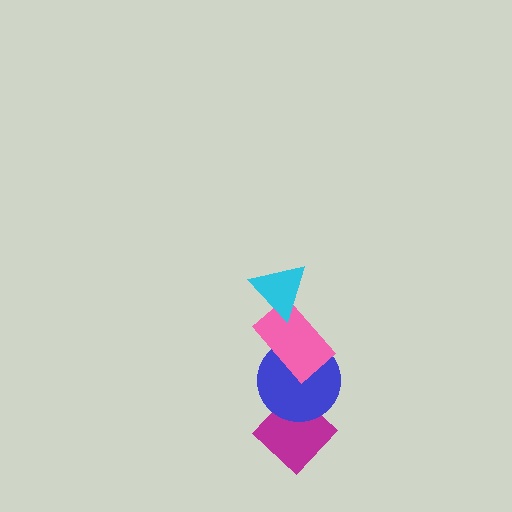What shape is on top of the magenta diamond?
The blue circle is on top of the magenta diamond.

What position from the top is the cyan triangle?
The cyan triangle is 1st from the top.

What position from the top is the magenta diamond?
The magenta diamond is 4th from the top.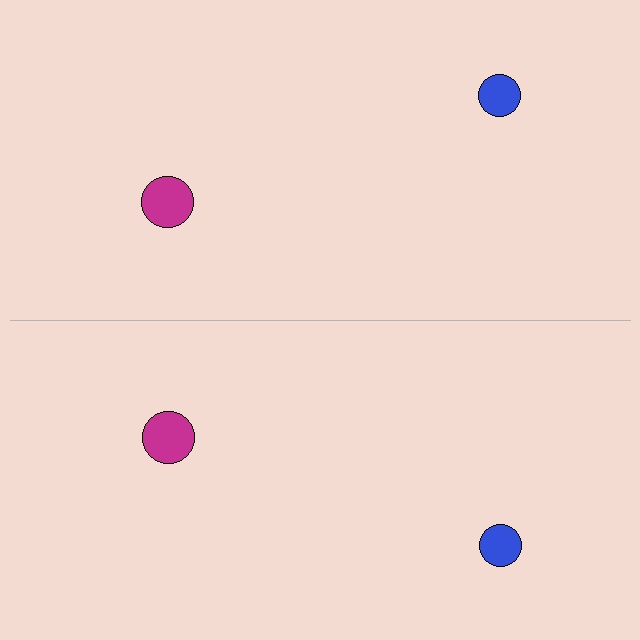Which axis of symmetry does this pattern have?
The pattern has a horizontal axis of symmetry running through the center of the image.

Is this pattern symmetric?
Yes, this pattern has bilateral (reflection) symmetry.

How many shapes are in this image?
There are 4 shapes in this image.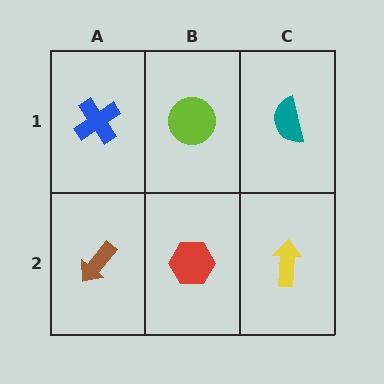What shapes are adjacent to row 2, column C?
A teal semicircle (row 1, column C), a red hexagon (row 2, column B).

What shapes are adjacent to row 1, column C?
A yellow arrow (row 2, column C), a lime circle (row 1, column B).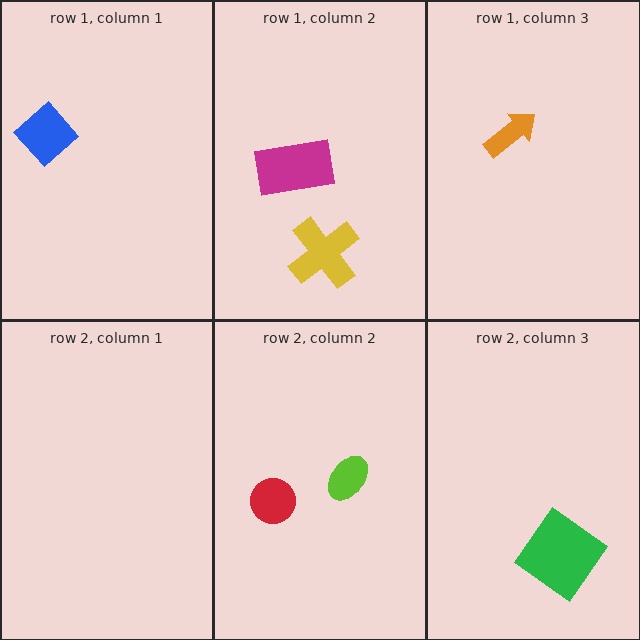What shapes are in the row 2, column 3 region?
The green diamond.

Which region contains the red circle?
The row 2, column 2 region.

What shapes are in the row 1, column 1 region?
The blue diamond.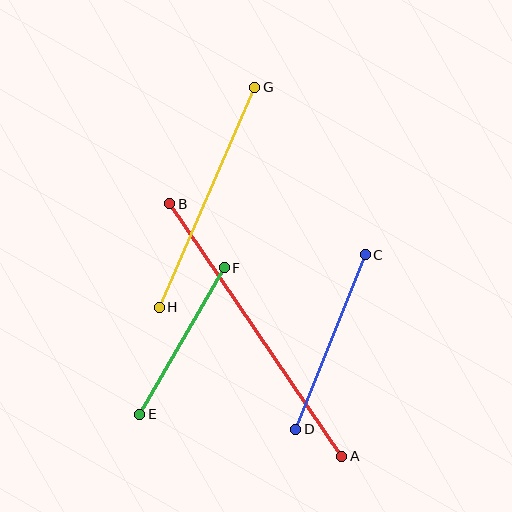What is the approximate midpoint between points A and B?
The midpoint is at approximately (256, 330) pixels.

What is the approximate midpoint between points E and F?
The midpoint is at approximately (182, 341) pixels.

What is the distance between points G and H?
The distance is approximately 240 pixels.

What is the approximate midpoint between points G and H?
The midpoint is at approximately (207, 197) pixels.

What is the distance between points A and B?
The distance is approximately 306 pixels.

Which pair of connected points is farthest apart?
Points A and B are farthest apart.